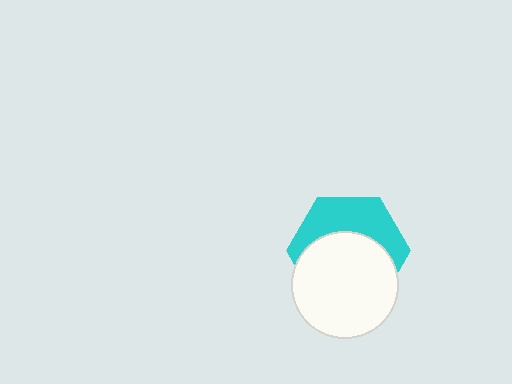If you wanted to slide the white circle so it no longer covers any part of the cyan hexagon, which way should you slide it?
Slide it down — that is the most direct way to separate the two shapes.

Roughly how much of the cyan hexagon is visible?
A small part of it is visible (roughly 42%).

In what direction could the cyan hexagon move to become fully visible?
The cyan hexagon could move up. That would shift it out from behind the white circle entirely.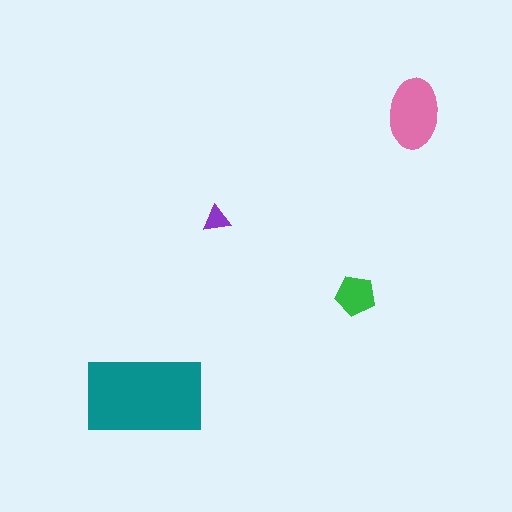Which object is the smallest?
The purple triangle.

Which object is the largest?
The teal rectangle.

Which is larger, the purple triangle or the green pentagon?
The green pentagon.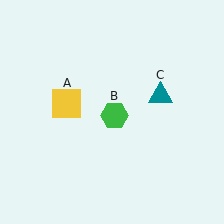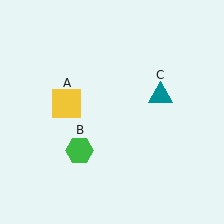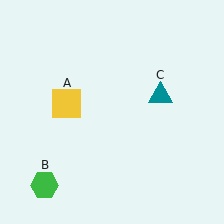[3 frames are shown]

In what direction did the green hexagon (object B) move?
The green hexagon (object B) moved down and to the left.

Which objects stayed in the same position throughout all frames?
Yellow square (object A) and teal triangle (object C) remained stationary.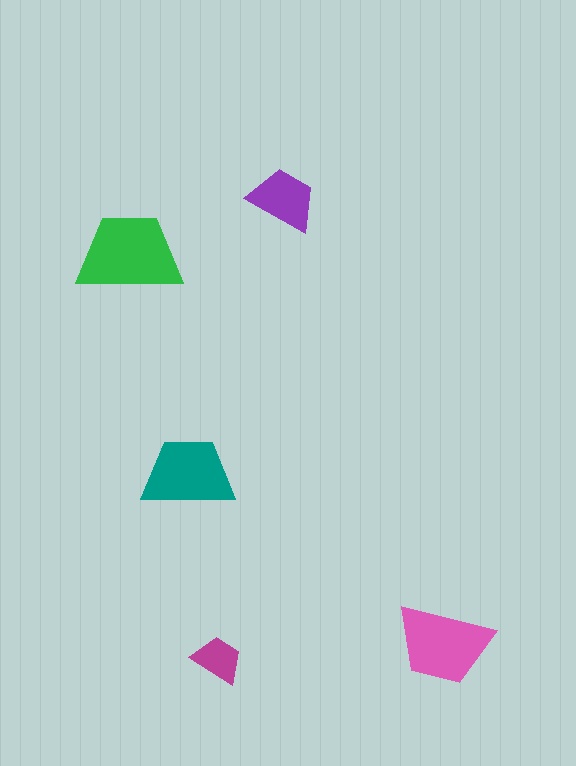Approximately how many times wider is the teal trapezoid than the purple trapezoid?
About 1.5 times wider.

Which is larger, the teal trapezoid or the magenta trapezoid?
The teal one.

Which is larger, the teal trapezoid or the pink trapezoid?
The pink one.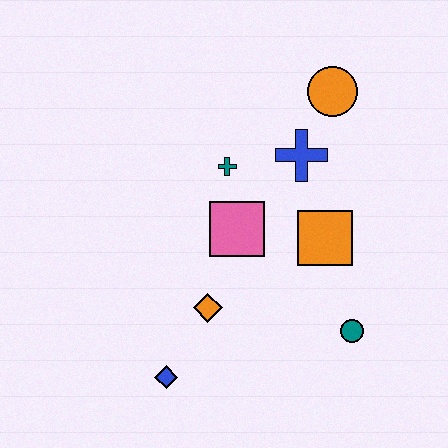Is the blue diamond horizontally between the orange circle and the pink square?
No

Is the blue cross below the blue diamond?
No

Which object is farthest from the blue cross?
The blue diamond is farthest from the blue cross.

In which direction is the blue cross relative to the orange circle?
The blue cross is below the orange circle.